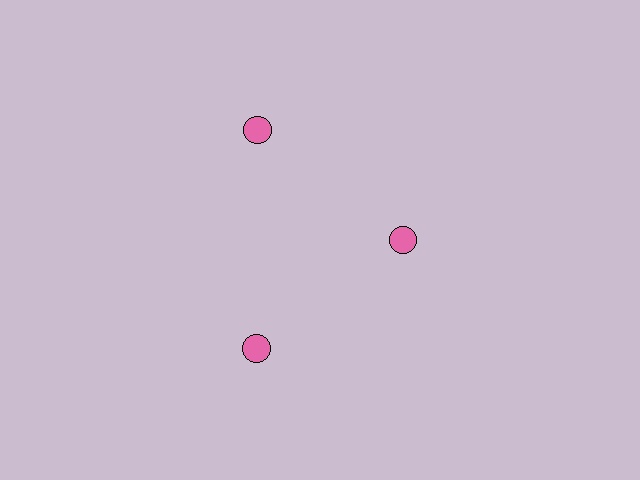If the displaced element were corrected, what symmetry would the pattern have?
It would have 3-fold rotational symmetry — the pattern would map onto itself every 120 degrees.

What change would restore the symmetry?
The symmetry would be restored by moving it outward, back onto the ring so that all 3 circles sit at equal angles and equal distance from the center.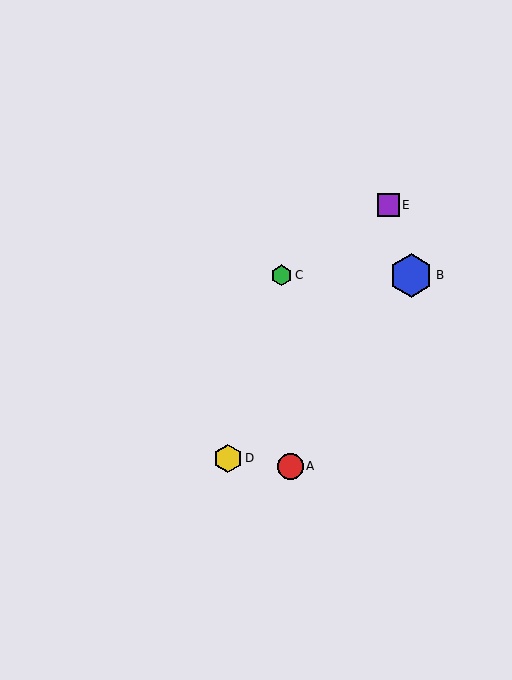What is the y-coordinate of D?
Object D is at y≈458.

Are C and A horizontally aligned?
No, C is at y≈275 and A is at y≈466.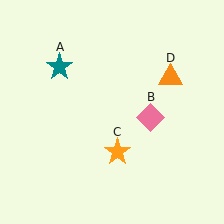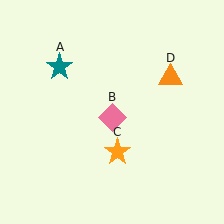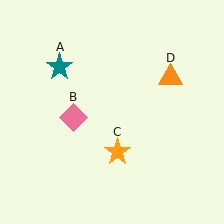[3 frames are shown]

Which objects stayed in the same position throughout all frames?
Teal star (object A) and orange star (object C) and orange triangle (object D) remained stationary.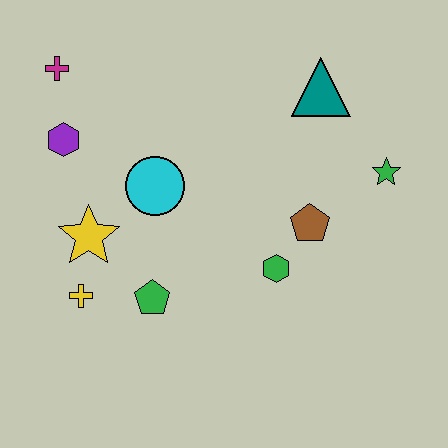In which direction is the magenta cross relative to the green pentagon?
The magenta cross is above the green pentagon.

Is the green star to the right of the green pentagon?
Yes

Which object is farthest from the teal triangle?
The yellow cross is farthest from the teal triangle.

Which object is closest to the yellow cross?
The yellow star is closest to the yellow cross.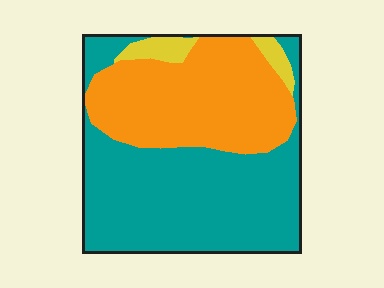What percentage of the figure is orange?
Orange covers about 40% of the figure.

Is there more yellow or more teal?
Teal.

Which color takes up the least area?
Yellow, at roughly 5%.